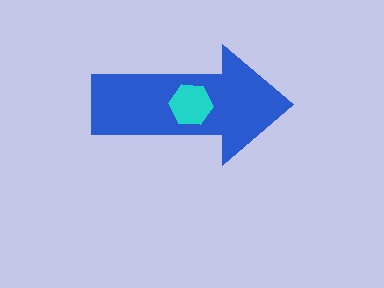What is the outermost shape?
The blue arrow.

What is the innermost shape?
The cyan hexagon.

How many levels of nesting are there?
2.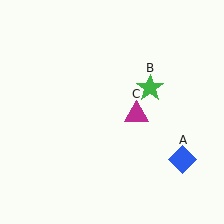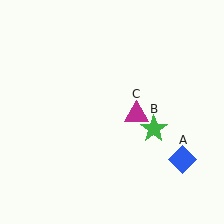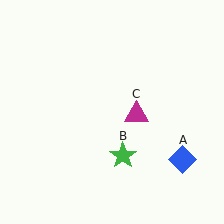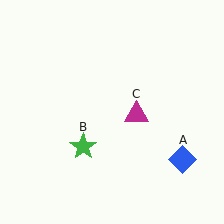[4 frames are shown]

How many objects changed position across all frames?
1 object changed position: green star (object B).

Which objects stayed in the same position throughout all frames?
Blue diamond (object A) and magenta triangle (object C) remained stationary.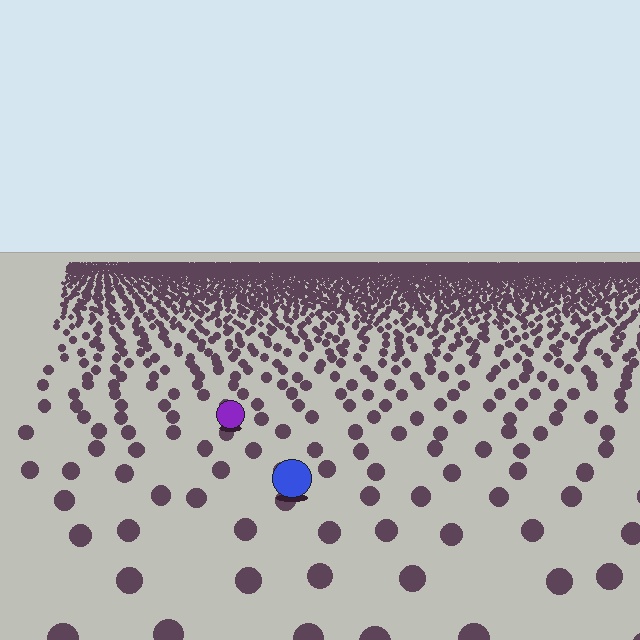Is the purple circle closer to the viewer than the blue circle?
No. The blue circle is closer — you can tell from the texture gradient: the ground texture is coarser near it.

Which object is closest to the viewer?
The blue circle is closest. The texture marks near it are larger and more spread out.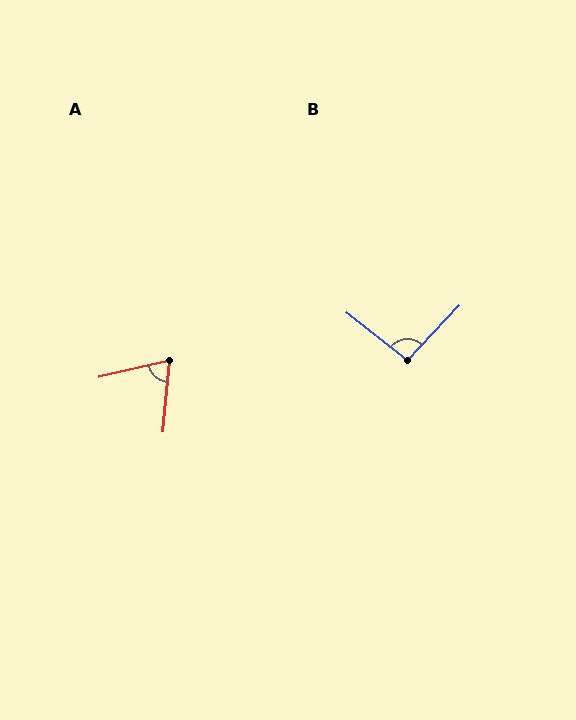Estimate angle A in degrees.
Approximately 71 degrees.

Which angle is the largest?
B, at approximately 95 degrees.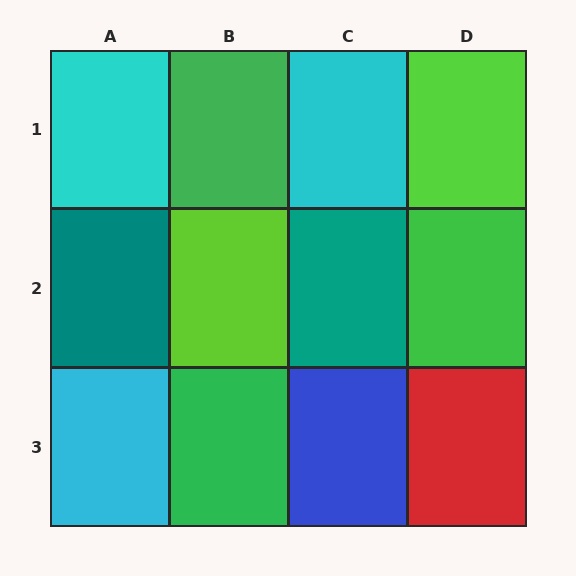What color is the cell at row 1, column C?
Cyan.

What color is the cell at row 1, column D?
Lime.